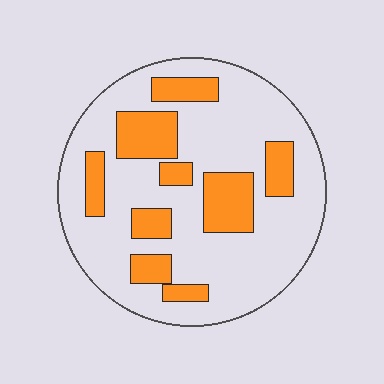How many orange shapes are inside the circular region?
9.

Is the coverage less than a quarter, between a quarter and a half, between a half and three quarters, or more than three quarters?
Between a quarter and a half.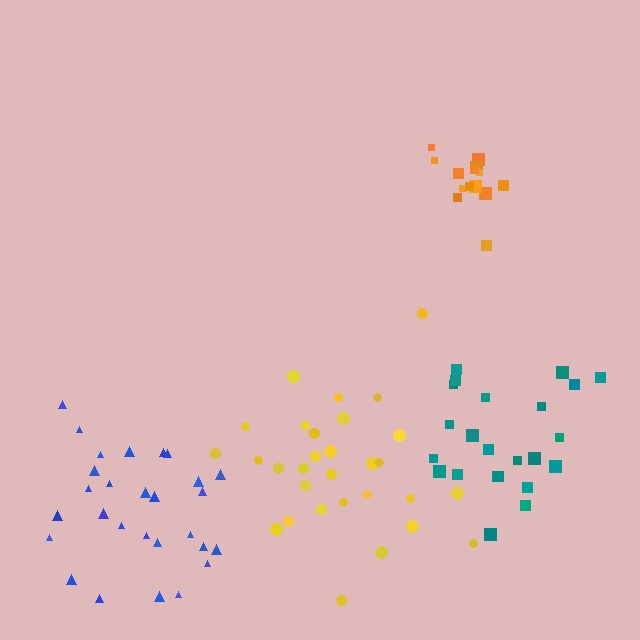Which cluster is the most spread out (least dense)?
Yellow.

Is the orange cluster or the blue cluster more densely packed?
Orange.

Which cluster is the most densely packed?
Orange.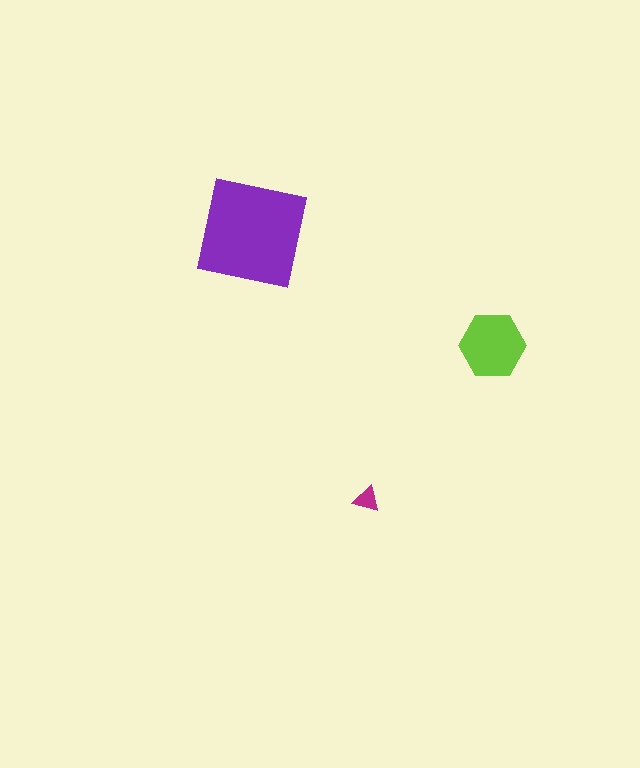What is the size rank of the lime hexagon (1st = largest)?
2nd.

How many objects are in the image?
There are 3 objects in the image.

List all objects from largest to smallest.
The purple square, the lime hexagon, the magenta triangle.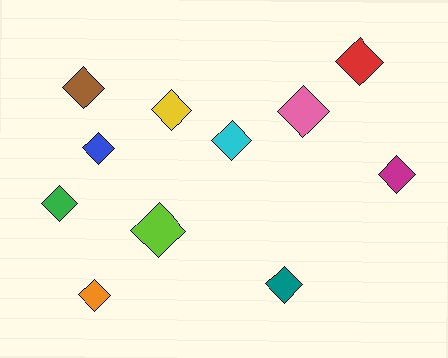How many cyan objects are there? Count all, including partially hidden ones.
There is 1 cyan object.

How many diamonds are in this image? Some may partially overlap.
There are 11 diamonds.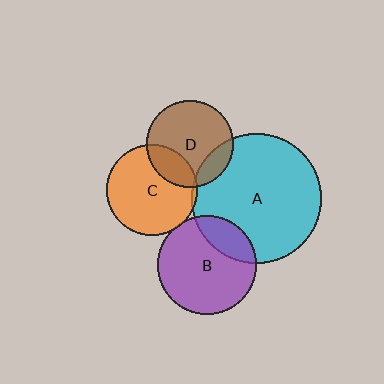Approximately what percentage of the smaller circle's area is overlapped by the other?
Approximately 15%.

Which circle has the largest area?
Circle A (cyan).